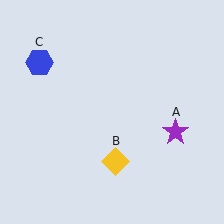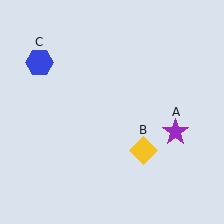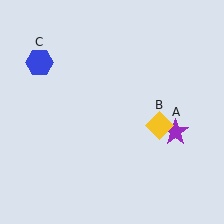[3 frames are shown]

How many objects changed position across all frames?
1 object changed position: yellow diamond (object B).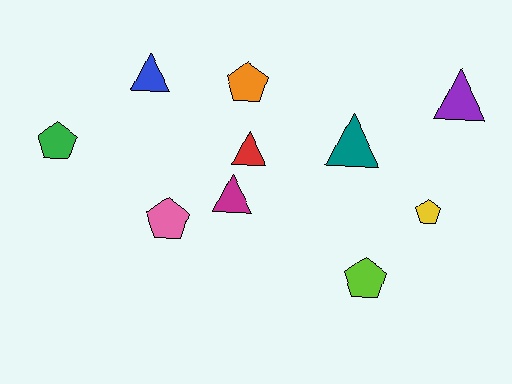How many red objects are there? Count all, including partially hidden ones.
There is 1 red object.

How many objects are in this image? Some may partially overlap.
There are 10 objects.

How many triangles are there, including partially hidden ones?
There are 5 triangles.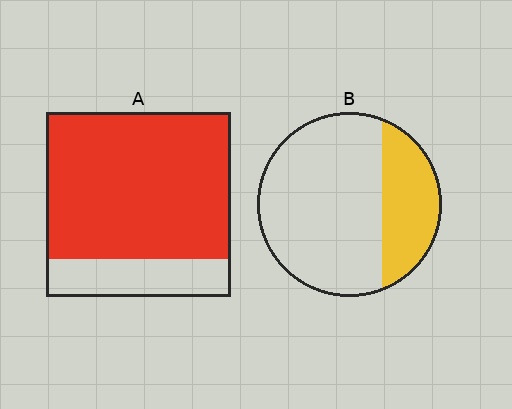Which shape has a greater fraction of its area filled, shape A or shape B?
Shape A.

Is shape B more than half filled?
No.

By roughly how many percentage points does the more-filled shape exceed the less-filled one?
By roughly 50 percentage points (A over B).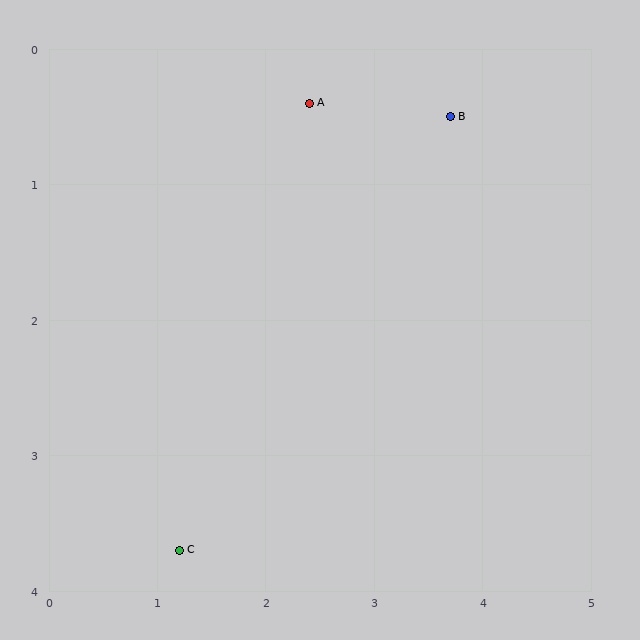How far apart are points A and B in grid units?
Points A and B are about 1.3 grid units apart.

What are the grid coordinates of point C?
Point C is at approximately (1.2, 3.7).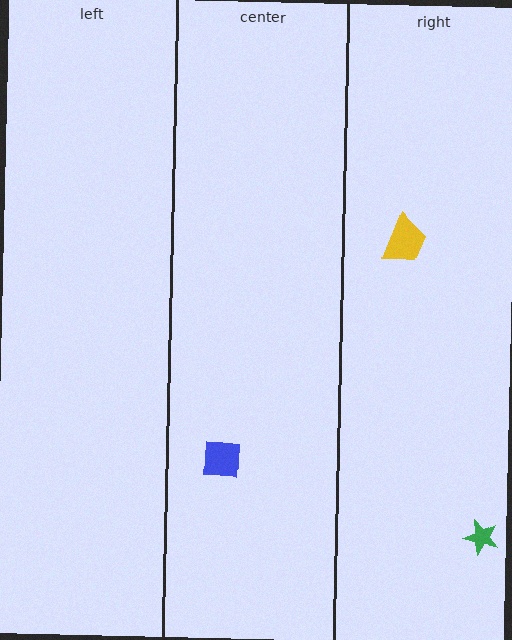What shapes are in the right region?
The yellow trapezoid, the green star.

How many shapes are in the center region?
1.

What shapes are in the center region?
The blue square.